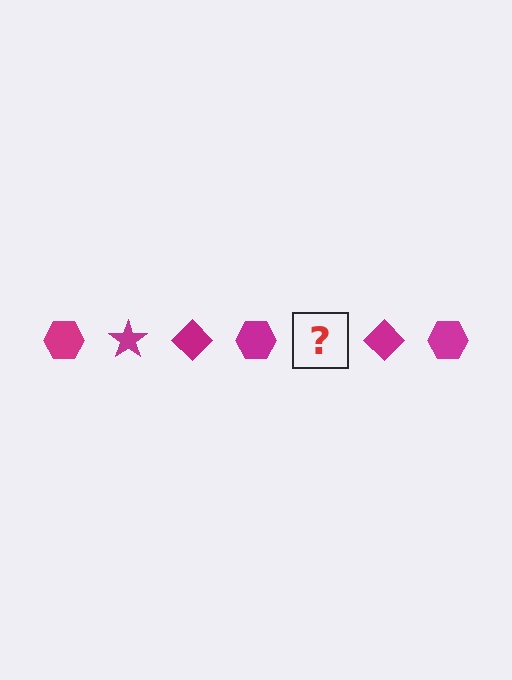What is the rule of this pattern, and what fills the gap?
The rule is that the pattern cycles through hexagon, star, diamond shapes in magenta. The gap should be filled with a magenta star.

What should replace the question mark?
The question mark should be replaced with a magenta star.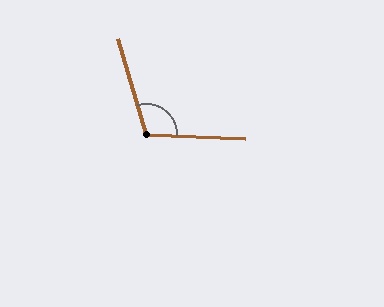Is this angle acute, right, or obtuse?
It is obtuse.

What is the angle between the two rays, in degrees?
Approximately 109 degrees.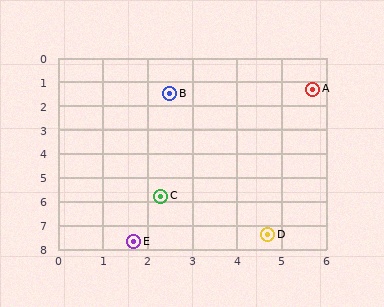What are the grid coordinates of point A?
Point A is at approximately (5.7, 1.3).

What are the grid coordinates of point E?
Point E is at approximately (1.7, 7.7).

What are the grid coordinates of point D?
Point D is at approximately (4.7, 7.4).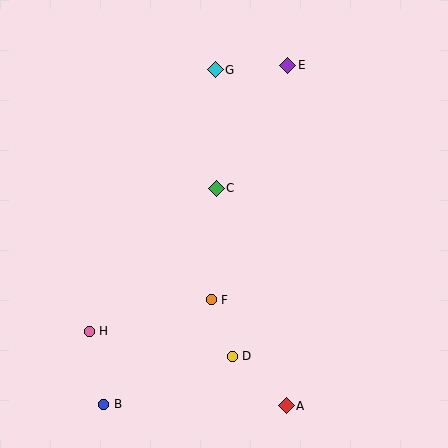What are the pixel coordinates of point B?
Point B is at (104, 404).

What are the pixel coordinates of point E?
Point E is at (288, 65).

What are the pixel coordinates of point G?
Point G is at (215, 70).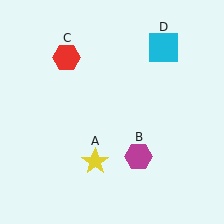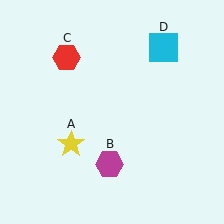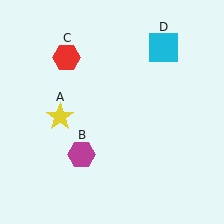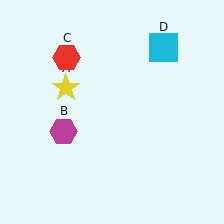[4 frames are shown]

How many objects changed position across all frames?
2 objects changed position: yellow star (object A), magenta hexagon (object B).